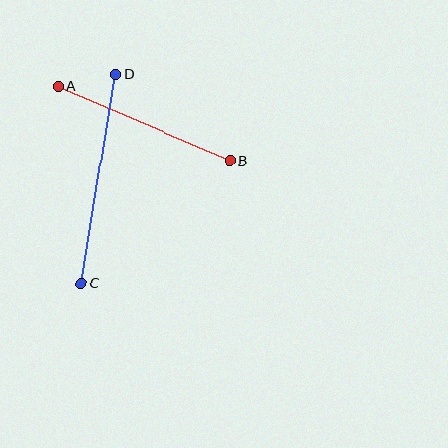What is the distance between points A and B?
The distance is approximately 187 pixels.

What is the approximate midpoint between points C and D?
The midpoint is at approximately (98, 179) pixels.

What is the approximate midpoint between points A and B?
The midpoint is at approximately (144, 123) pixels.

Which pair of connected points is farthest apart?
Points C and D are farthest apart.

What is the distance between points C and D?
The distance is approximately 212 pixels.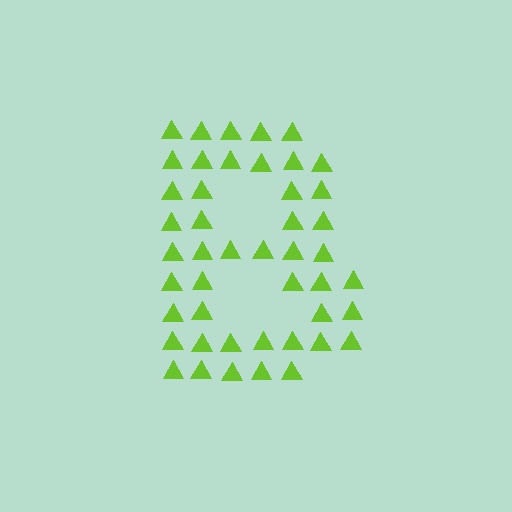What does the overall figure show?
The overall figure shows the letter B.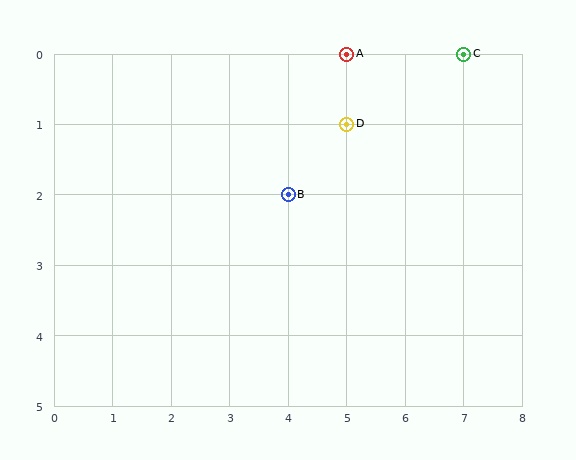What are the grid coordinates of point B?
Point B is at grid coordinates (4, 2).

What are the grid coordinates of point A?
Point A is at grid coordinates (5, 0).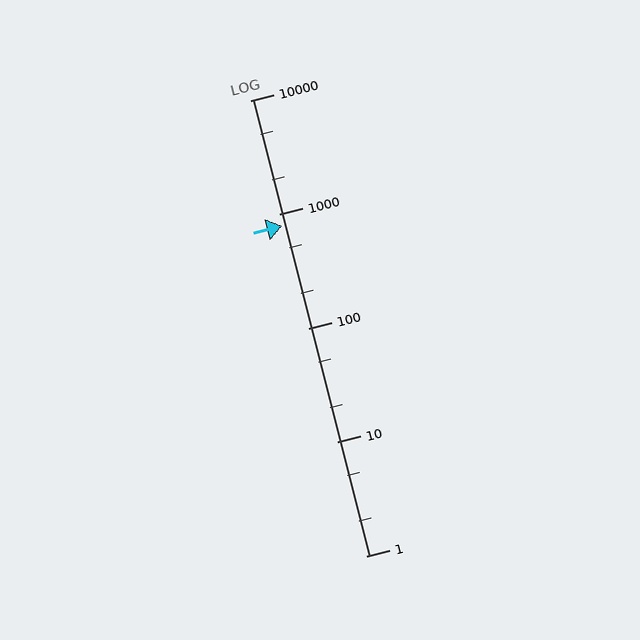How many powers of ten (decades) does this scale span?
The scale spans 4 decades, from 1 to 10000.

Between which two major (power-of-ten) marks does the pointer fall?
The pointer is between 100 and 1000.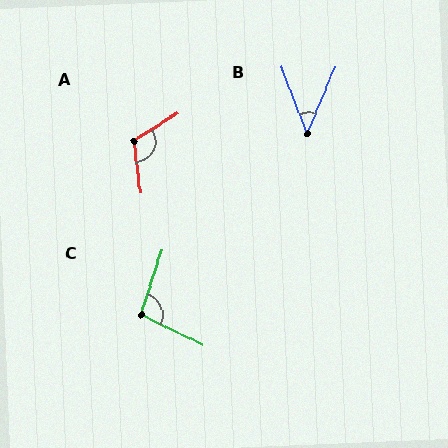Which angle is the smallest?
B, at approximately 44 degrees.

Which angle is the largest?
A, at approximately 116 degrees.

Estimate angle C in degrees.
Approximately 98 degrees.